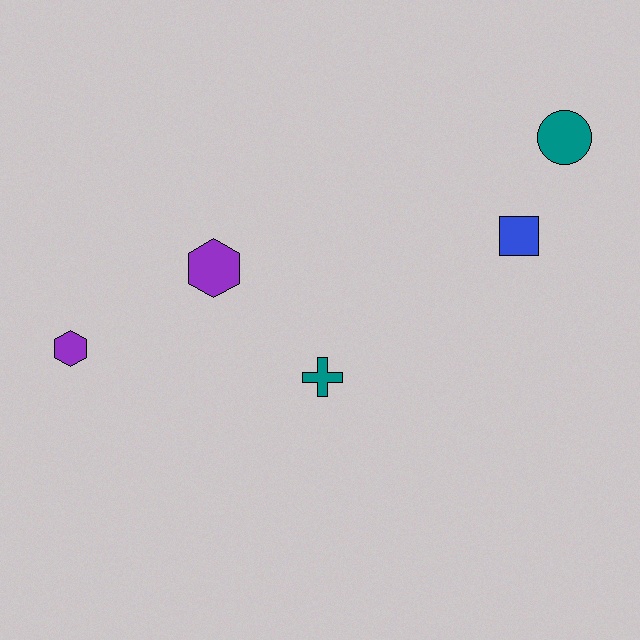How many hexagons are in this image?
There are 2 hexagons.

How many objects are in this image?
There are 5 objects.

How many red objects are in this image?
There are no red objects.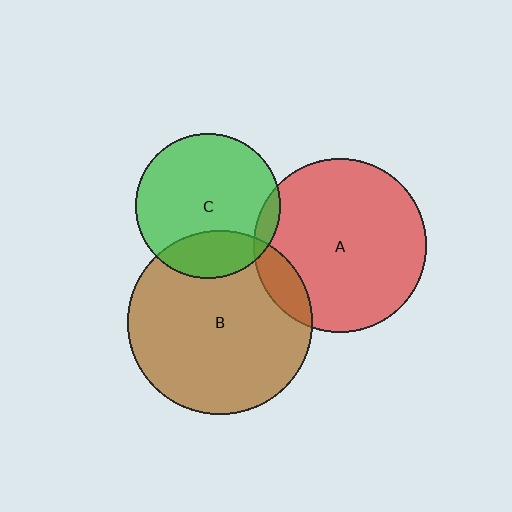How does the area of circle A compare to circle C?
Approximately 1.4 times.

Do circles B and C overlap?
Yes.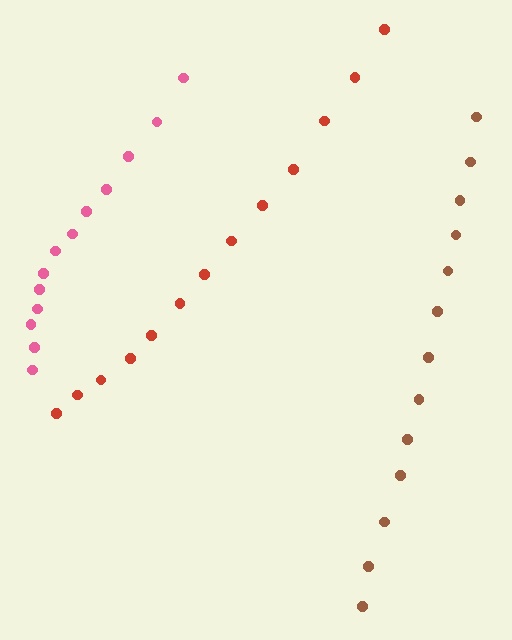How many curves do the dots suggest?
There are 3 distinct paths.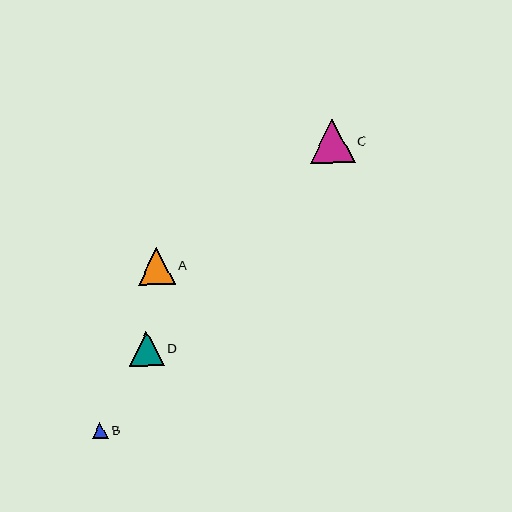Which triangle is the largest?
Triangle C is the largest with a size of approximately 45 pixels.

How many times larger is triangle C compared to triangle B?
Triangle C is approximately 2.7 times the size of triangle B.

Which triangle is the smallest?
Triangle B is the smallest with a size of approximately 16 pixels.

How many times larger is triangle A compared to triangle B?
Triangle A is approximately 2.3 times the size of triangle B.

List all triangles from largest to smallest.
From largest to smallest: C, A, D, B.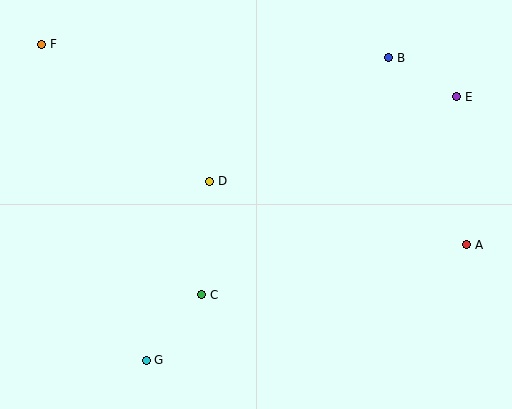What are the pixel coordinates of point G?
Point G is at (146, 360).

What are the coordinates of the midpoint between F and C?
The midpoint between F and C is at (122, 169).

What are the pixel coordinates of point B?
Point B is at (389, 58).